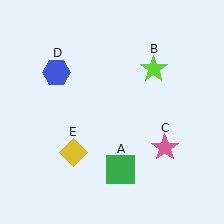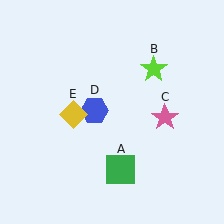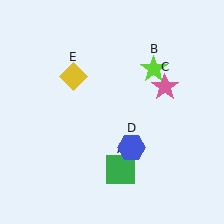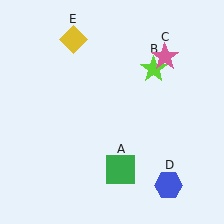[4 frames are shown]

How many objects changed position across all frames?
3 objects changed position: pink star (object C), blue hexagon (object D), yellow diamond (object E).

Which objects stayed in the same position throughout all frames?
Green square (object A) and lime star (object B) remained stationary.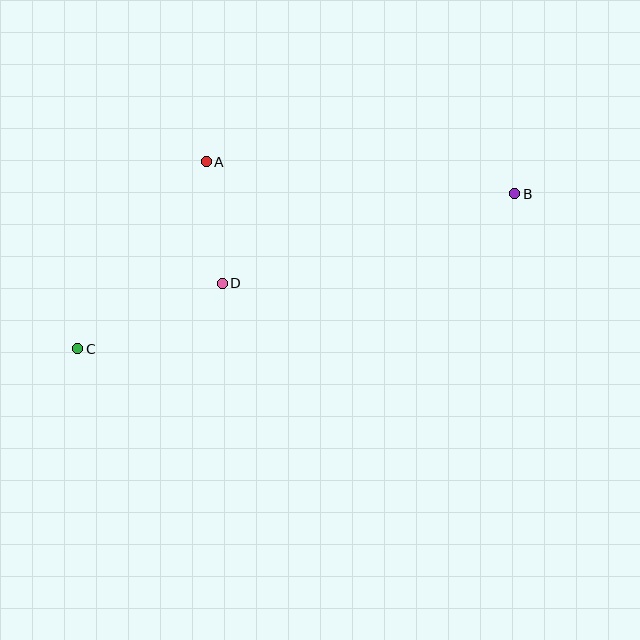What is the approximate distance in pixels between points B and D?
The distance between B and D is approximately 306 pixels.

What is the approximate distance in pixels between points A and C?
The distance between A and C is approximately 227 pixels.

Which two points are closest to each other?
Points A and D are closest to each other.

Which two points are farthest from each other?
Points B and C are farthest from each other.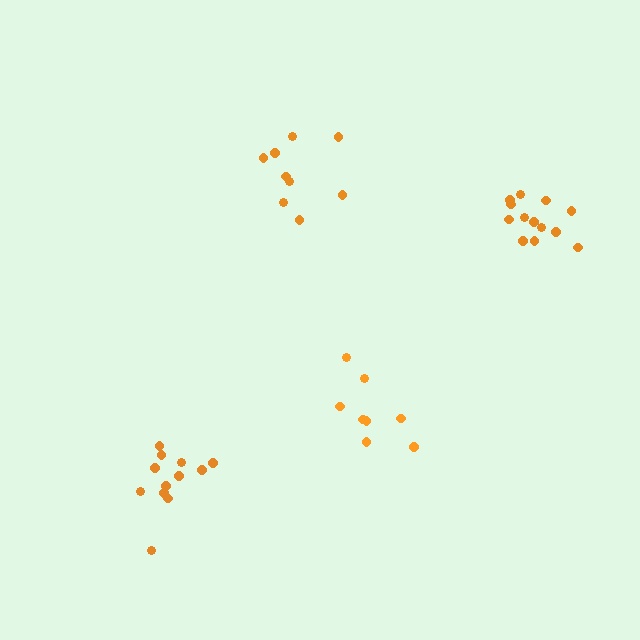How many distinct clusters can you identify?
There are 4 distinct clusters.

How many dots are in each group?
Group 1: 8 dots, Group 2: 9 dots, Group 3: 13 dots, Group 4: 12 dots (42 total).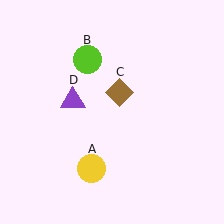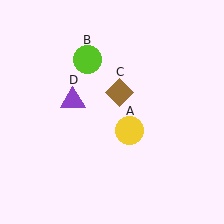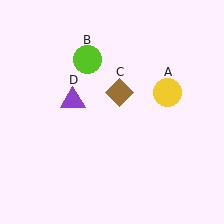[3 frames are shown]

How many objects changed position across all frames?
1 object changed position: yellow circle (object A).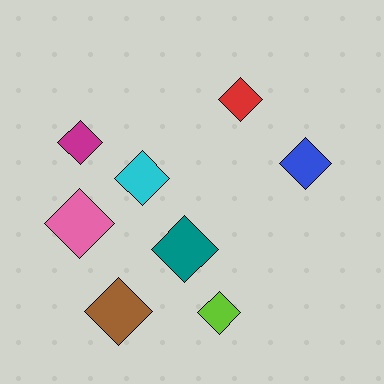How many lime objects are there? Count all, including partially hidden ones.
There is 1 lime object.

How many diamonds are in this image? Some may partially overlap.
There are 8 diamonds.